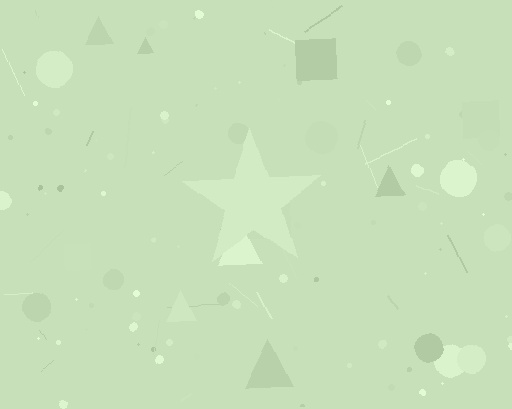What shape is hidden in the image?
A star is hidden in the image.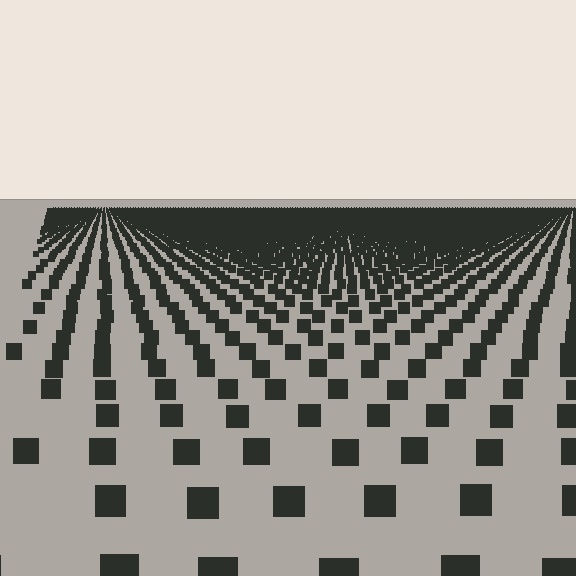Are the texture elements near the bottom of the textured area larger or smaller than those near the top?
Larger. Near the bottom, elements are closer to the viewer and appear at a bigger on-screen size.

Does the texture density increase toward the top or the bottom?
Density increases toward the top.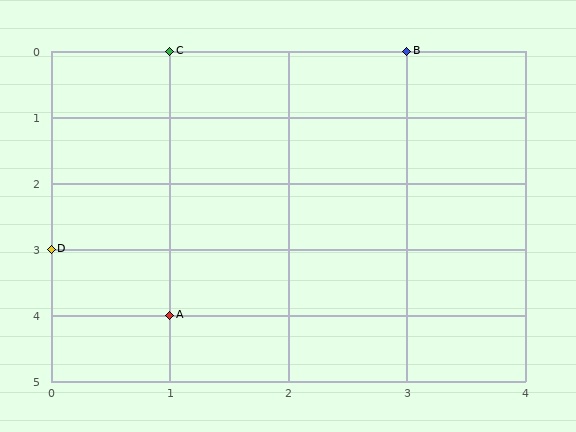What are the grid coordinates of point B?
Point B is at grid coordinates (3, 0).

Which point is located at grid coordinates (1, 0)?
Point C is at (1, 0).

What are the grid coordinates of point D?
Point D is at grid coordinates (0, 3).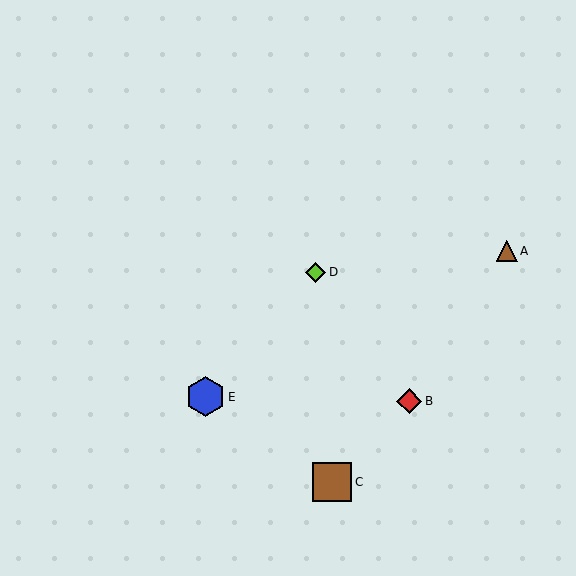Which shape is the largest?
The blue hexagon (labeled E) is the largest.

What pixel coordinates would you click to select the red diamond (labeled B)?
Click at (409, 401) to select the red diamond B.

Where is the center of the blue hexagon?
The center of the blue hexagon is at (205, 397).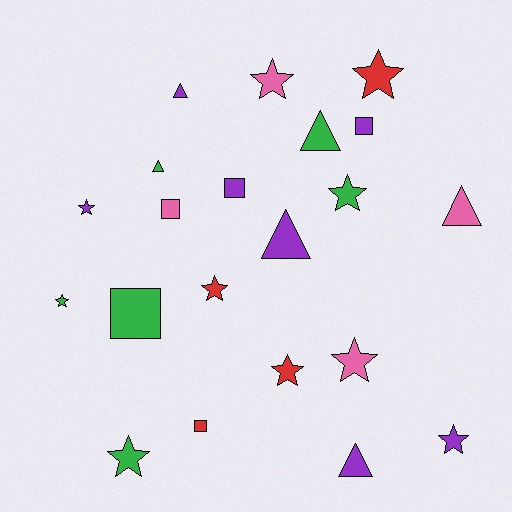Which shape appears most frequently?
Star, with 10 objects.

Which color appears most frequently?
Purple, with 7 objects.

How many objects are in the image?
There are 21 objects.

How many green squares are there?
There is 1 green square.